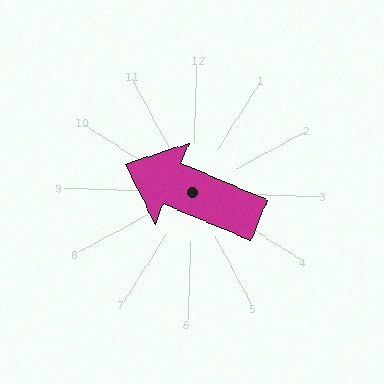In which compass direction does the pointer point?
West.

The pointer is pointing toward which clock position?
Roughly 10 o'clock.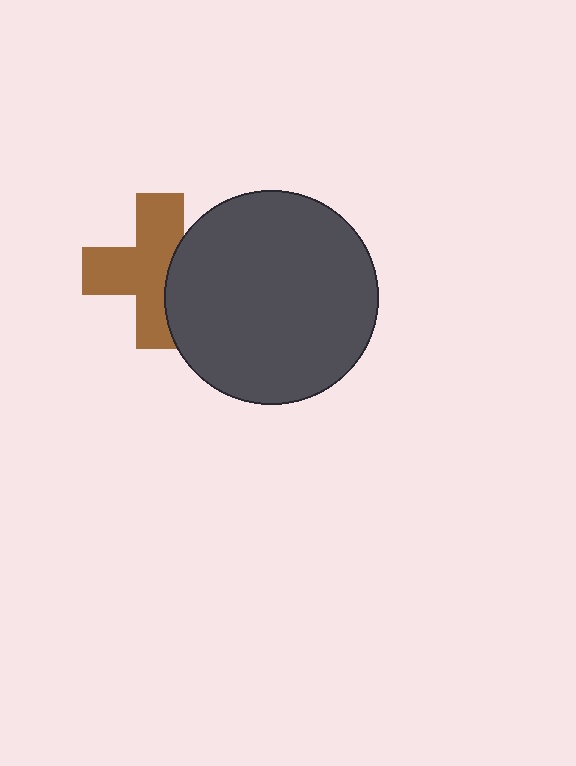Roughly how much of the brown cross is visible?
Most of it is visible (roughly 67%).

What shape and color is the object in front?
The object in front is a dark gray circle.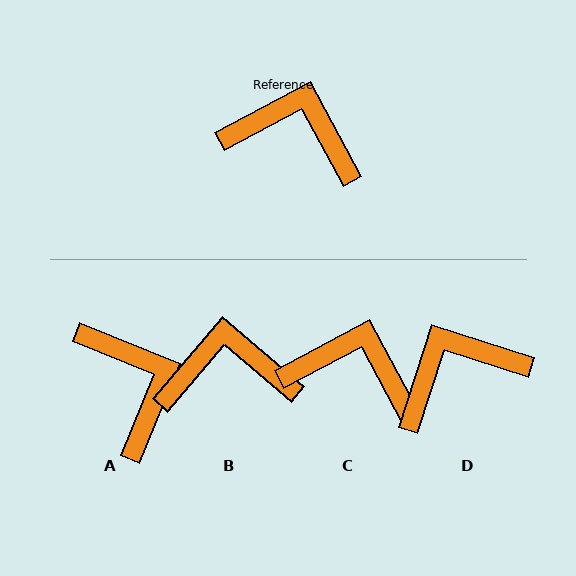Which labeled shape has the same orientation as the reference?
C.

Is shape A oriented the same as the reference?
No, it is off by about 50 degrees.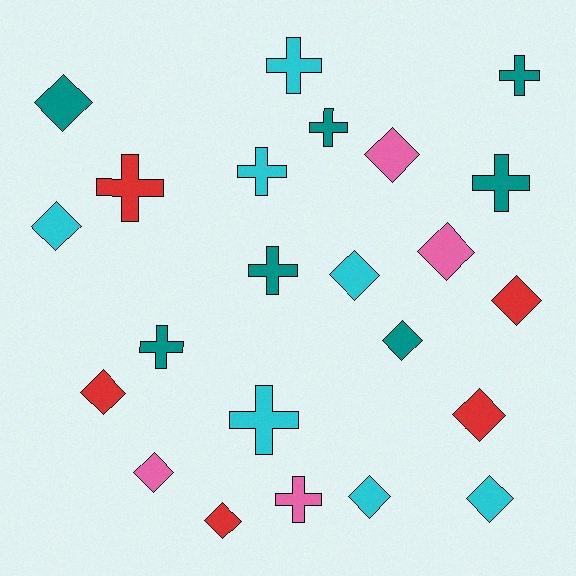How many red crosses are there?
There is 1 red cross.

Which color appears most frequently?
Cyan, with 7 objects.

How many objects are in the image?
There are 23 objects.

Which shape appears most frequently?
Diamond, with 13 objects.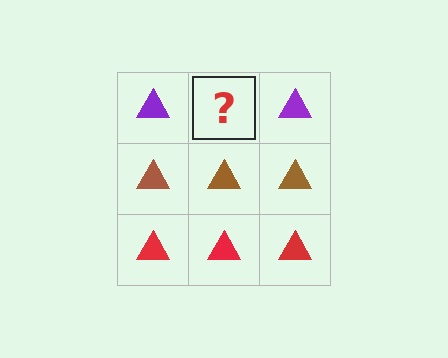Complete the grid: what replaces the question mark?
The question mark should be replaced with a purple triangle.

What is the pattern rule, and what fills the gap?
The rule is that each row has a consistent color. The gap should be filled with a purple triangle.